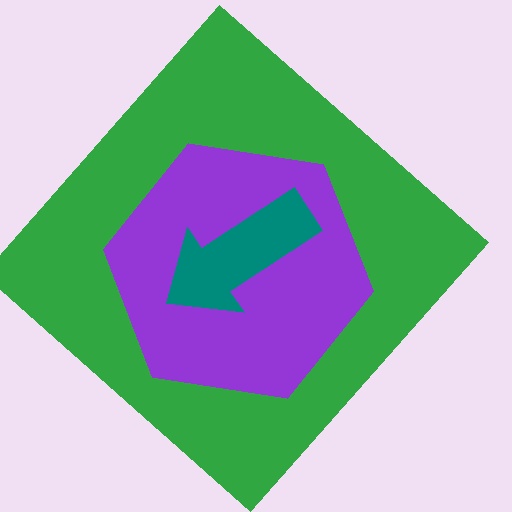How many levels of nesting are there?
3.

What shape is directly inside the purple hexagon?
The teal arrow.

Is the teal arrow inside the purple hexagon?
Yes.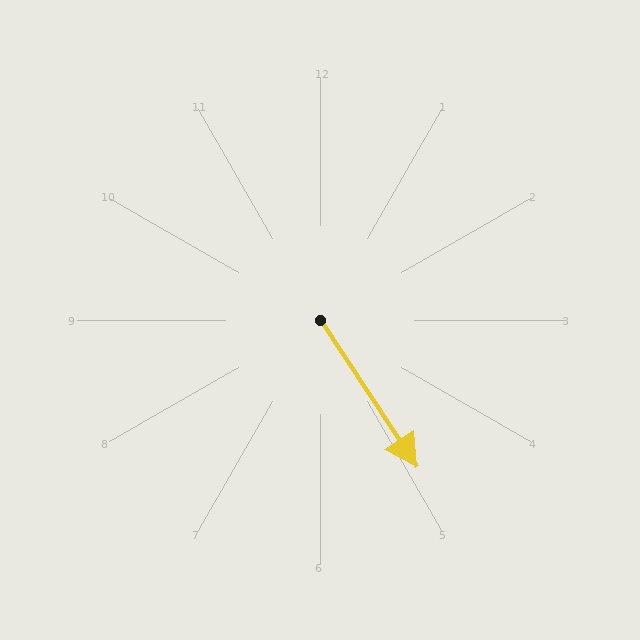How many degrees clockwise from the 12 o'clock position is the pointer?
Approximately 147 degrees.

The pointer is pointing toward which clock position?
Roughly 5 o'clock.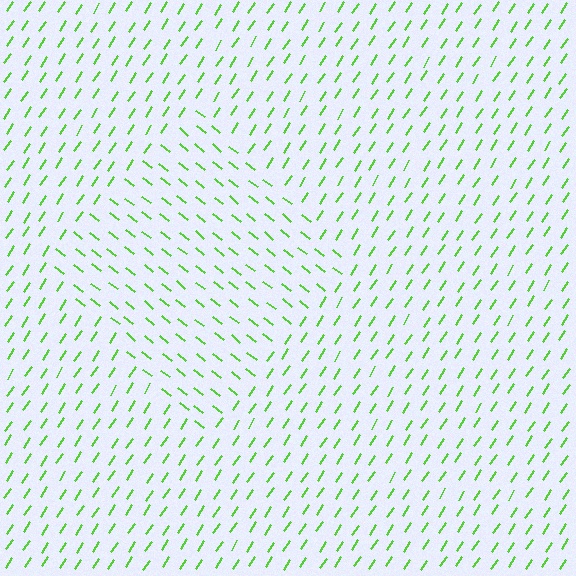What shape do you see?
I see a diamond.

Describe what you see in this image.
The image is filled with small lime line segments. A diamond region in the image has lines oriented differently from the surrounding lines, creating a visible texture boundary.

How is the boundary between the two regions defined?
The boundary is defined purely by a change in line orientation (approximately 85 degrees difference). All lines are the same color and thickness.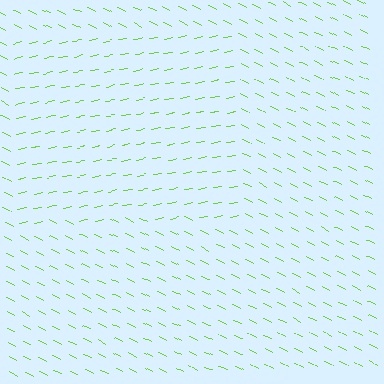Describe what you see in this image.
The image is filled with small lime line segments. A rectangle region in the image has lines oriented differently from the surrounding lines, creating a visible texture boundary.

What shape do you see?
I see a rectangle.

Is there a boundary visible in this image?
Yes, there is a texture boundary formed by a change in line orientation.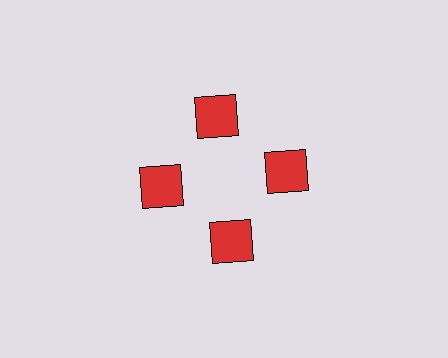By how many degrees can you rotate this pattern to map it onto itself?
The pattern maps onto itself every 90 degrees of rotation.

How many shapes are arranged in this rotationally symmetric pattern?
There are 4 shapes, arranged in 4 groups of 1.